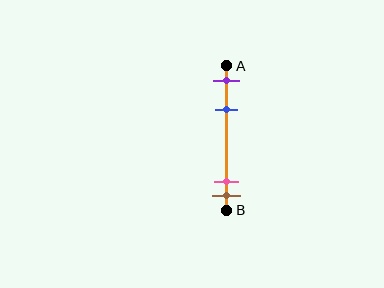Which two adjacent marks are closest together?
The pink and brown marks are the closest adjacent pair.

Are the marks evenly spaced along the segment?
No, the marks are not evenly spaced.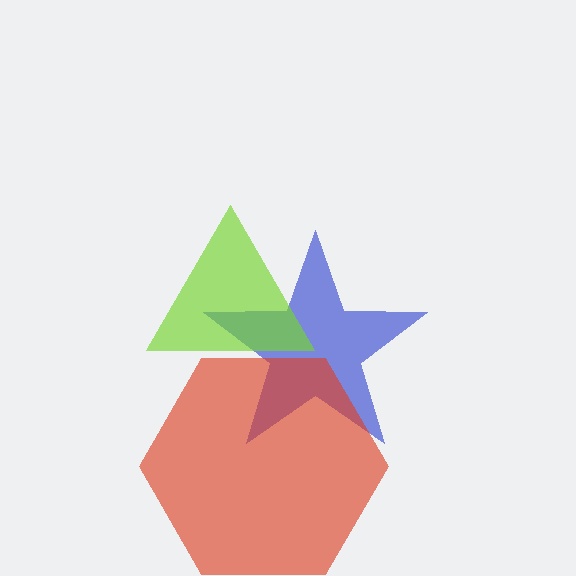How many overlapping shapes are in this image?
There are 3 overlapping shapes in the image.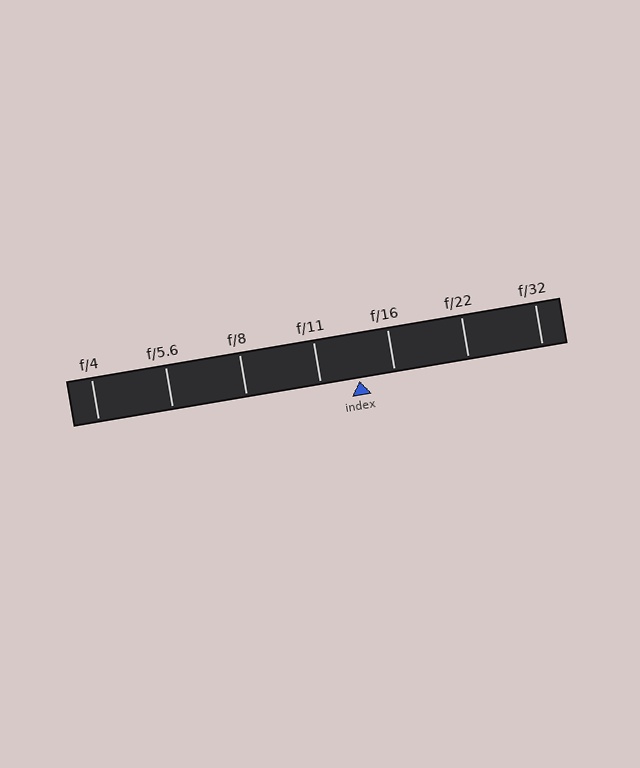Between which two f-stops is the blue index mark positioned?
The index mark is between f/11 and f/16.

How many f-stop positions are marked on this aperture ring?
There are 7 f-stop positions marked.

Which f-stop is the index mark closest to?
The index mark is closest to f/16.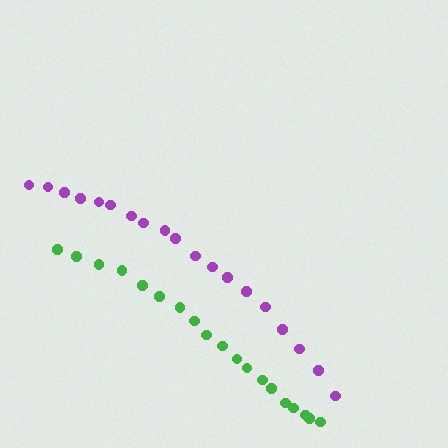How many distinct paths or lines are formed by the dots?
There are 2 distinct paths.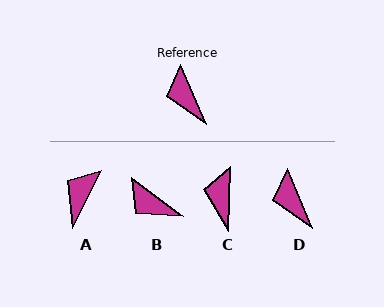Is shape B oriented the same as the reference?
No, it is off by about 30 degrees.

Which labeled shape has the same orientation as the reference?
D.